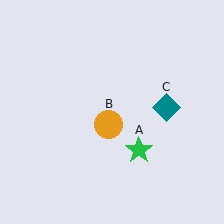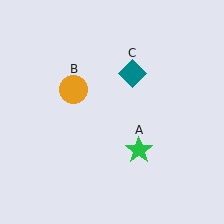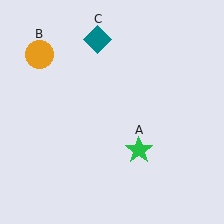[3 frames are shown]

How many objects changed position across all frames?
2 objects changed position: orange circle (object B), teal diamond (object C).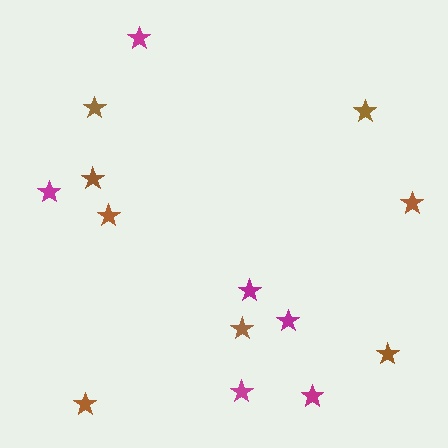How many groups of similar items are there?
There are 2 groups: one group of brown stars (8) and one group of magenta stars (6).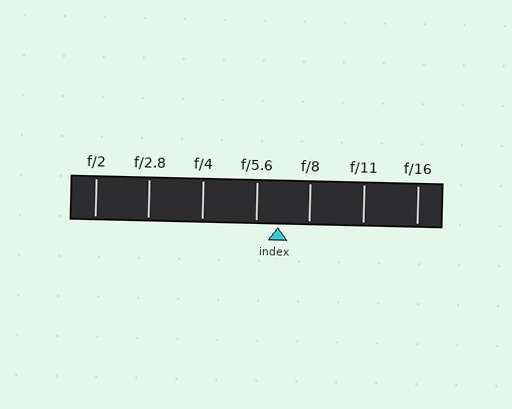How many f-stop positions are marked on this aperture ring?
There are 7 f-stop positions marked.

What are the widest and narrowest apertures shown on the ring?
The widest aperture shown is f/2 and the narrowest is f/16.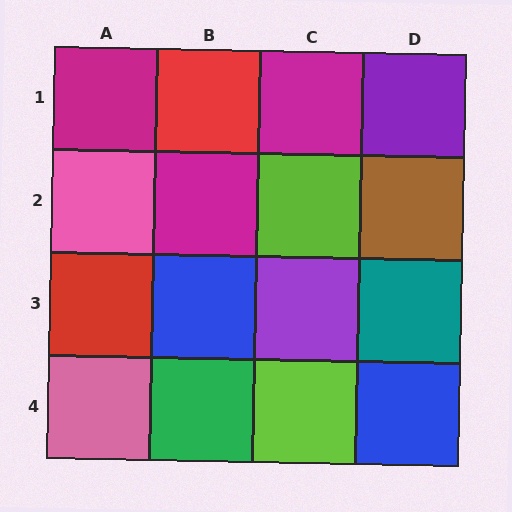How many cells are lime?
2 cells are lime.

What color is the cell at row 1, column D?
Purple.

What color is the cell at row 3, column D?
Teal.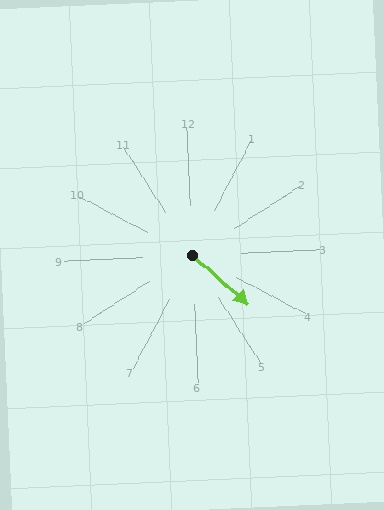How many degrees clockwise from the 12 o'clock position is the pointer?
Approximately 134 degrees.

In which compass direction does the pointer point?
Southeast.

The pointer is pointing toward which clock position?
Roughly 4 o'clock.